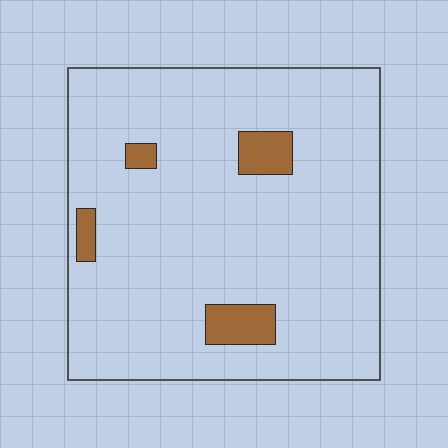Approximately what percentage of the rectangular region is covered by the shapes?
Approximately 5%.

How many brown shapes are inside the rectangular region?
4.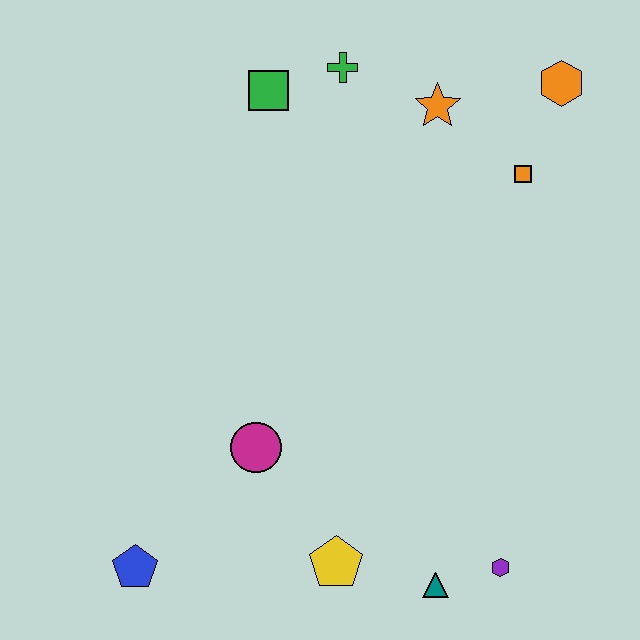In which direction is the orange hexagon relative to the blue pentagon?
The orange hexagon is above the blue pentagon.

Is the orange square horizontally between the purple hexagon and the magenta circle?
No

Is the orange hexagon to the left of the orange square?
No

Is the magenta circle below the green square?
Yes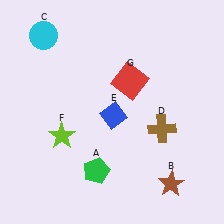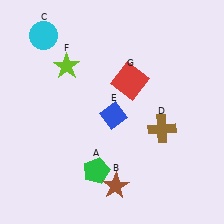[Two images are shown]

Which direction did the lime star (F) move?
The lime star (F) moved up.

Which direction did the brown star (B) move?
The brown star (B) moved left.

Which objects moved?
The objects that moved are: the brown star (B), the lime star (F).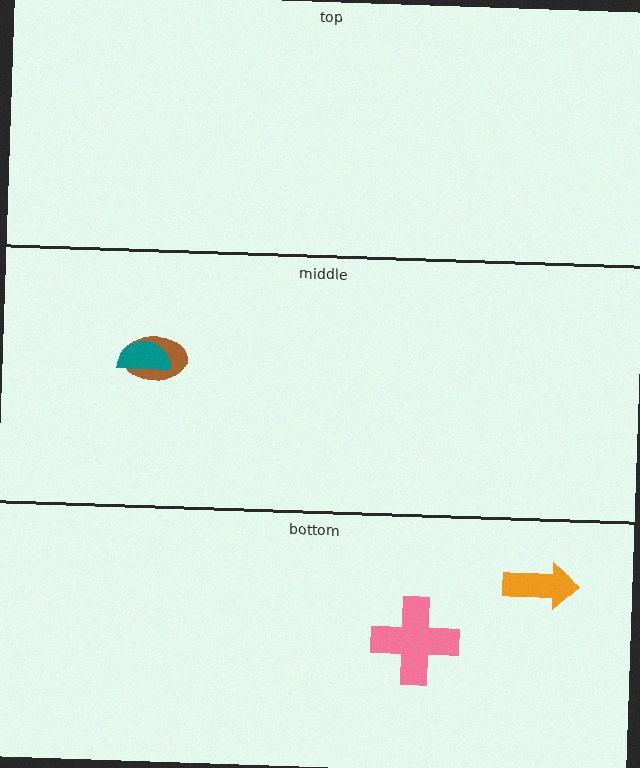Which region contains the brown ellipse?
The middle region.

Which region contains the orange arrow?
The bottom region.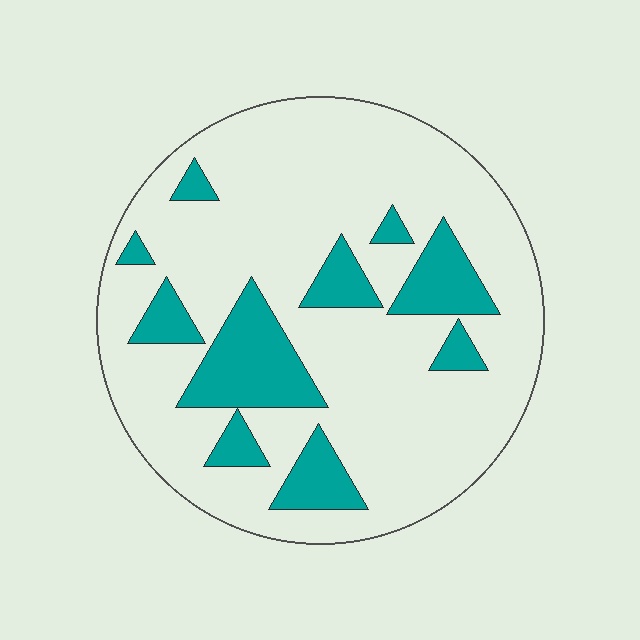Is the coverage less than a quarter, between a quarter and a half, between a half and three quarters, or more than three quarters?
Less than a quarter.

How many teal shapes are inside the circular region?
10.